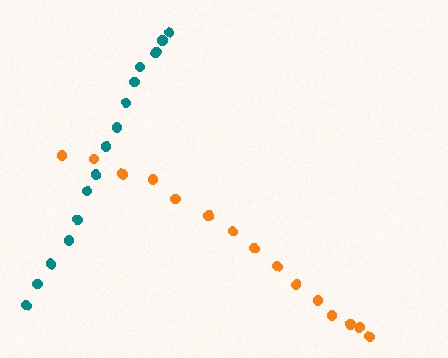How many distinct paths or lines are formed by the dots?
There are 2 distinct paths.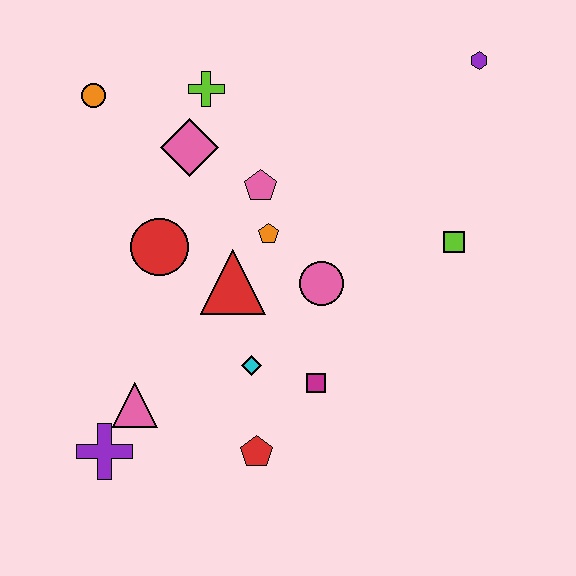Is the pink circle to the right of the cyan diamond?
Yes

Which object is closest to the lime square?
The pink circle is closest to the lime square.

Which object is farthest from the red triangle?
The purple hexagon is farthest from the red triangle.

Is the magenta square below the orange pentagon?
Yes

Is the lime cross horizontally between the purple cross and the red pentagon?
Yes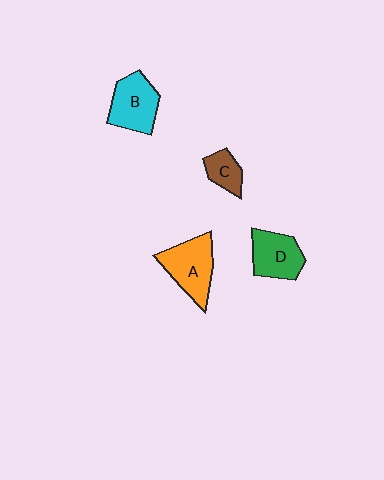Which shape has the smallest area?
Shape C (brown).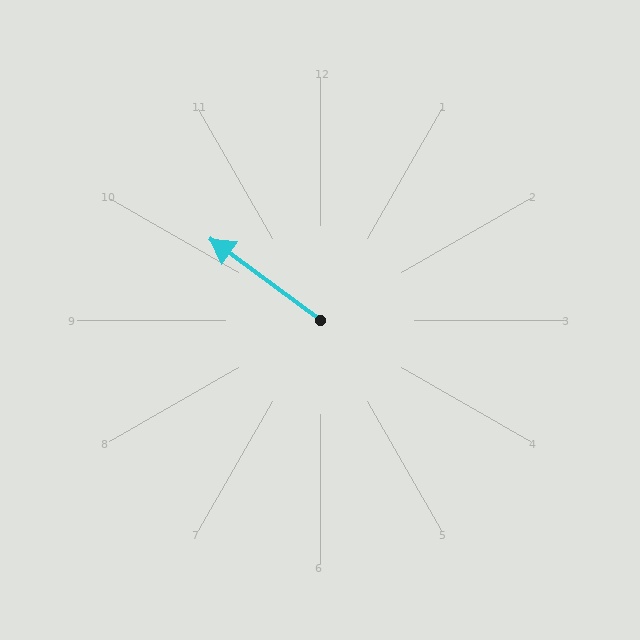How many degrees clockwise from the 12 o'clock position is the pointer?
Approximately 307 degrees.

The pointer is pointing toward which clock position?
Roughly 10 o'clock.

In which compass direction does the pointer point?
Northwest.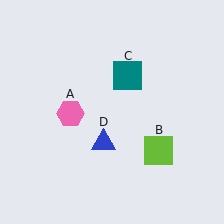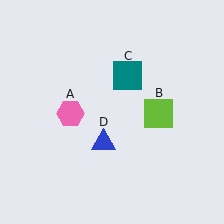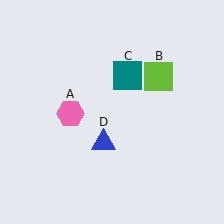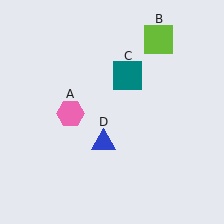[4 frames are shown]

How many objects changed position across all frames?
1 object changed position: lime square (object B).